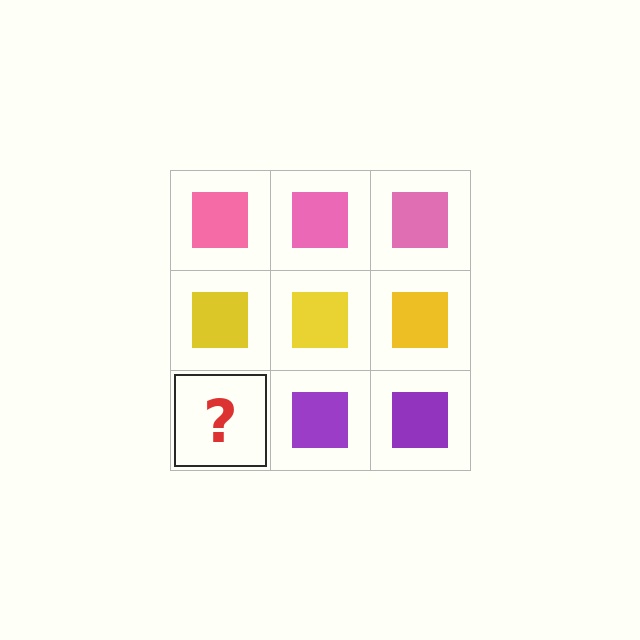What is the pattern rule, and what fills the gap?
The rule is that each row has a consistent color. The gap should be filled with a purple square.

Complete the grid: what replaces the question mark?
The question mark should be replaced with a purple square.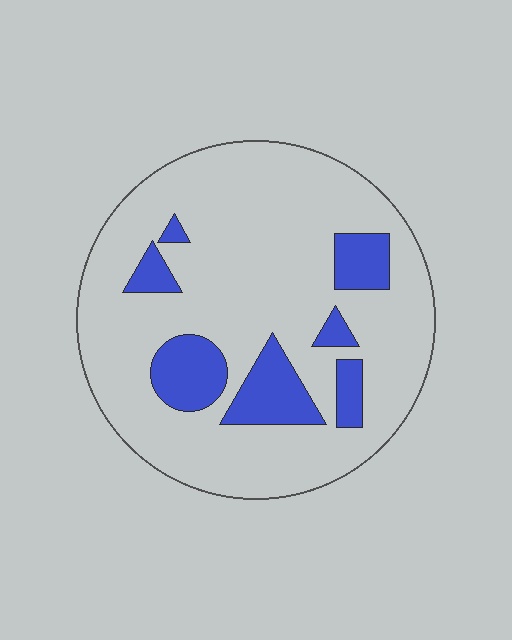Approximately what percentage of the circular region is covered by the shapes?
Approximately 20%.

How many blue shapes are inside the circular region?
7.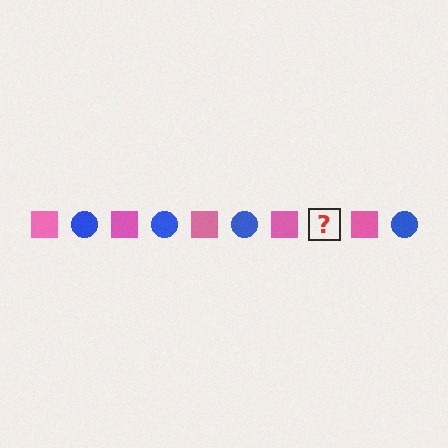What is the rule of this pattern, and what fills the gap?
The rule is that the pattern alternates between pink square and blue circle. The gap should be filled with a blue circle.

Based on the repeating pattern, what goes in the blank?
The blank should be a blue circle.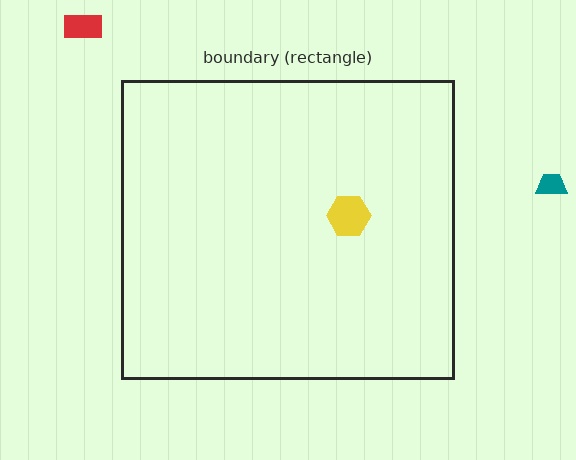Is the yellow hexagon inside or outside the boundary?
Inside.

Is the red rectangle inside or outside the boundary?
Outside.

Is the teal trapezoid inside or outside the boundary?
Outside.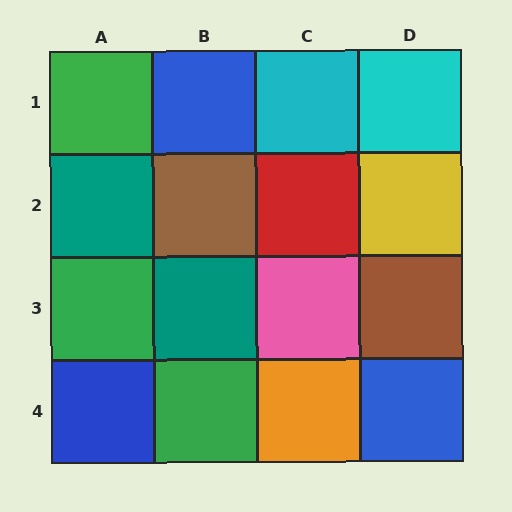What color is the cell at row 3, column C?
Pink.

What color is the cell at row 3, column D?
Brown.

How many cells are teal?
2 cells are teal.